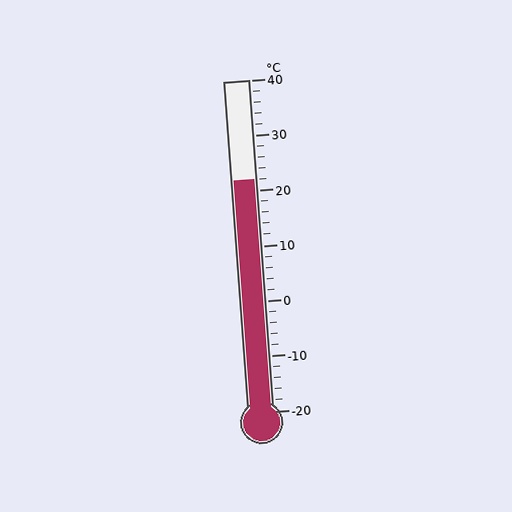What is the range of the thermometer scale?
The thermometer scale ranges from -20°C to 40°C.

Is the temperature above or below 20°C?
The temperature is above 20°C.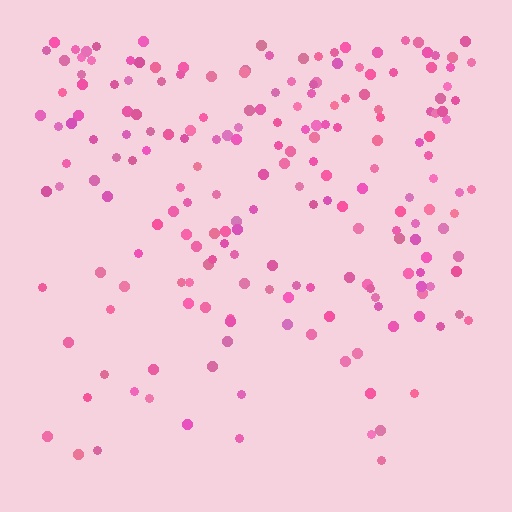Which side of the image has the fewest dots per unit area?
The bottom.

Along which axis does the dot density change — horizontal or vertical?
Vertical.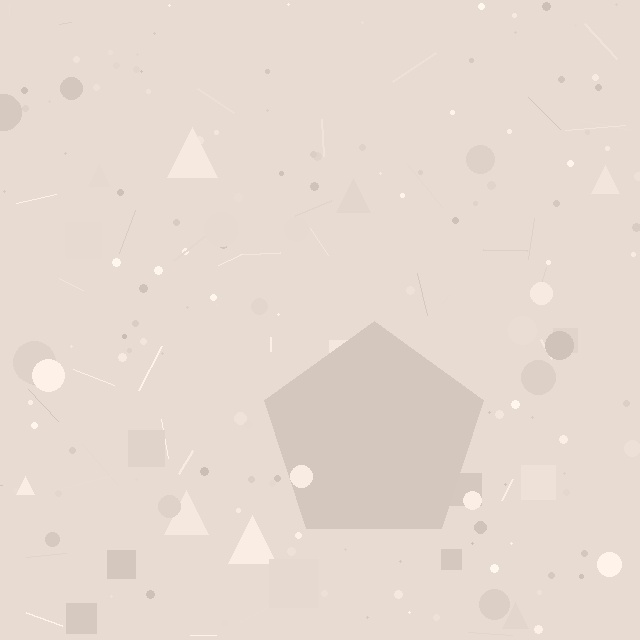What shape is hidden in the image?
A pentagon is hidden in the image.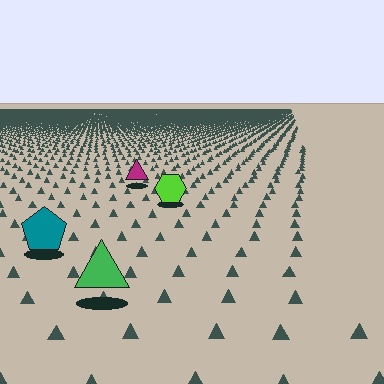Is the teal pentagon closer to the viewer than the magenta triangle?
Yes. The teal pentagon is closer — you can tell from the texture gradient: the ground texture is coarser near it.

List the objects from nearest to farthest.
From nearest to farthest: the green triangle, the teal pentagon, the lime hexagon, the magenta triangle.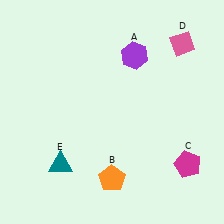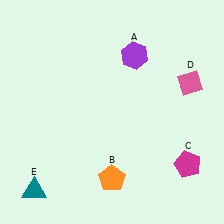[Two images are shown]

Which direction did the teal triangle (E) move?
The teal triangle (E) moved left.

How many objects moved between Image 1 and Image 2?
2 objects moved between the two images.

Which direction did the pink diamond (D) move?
The pink diamond (D) moved down.